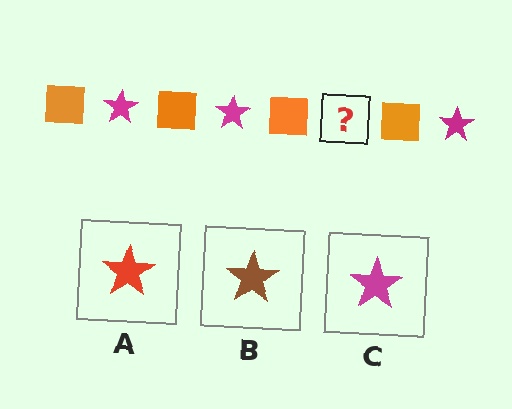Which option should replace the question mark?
Option C.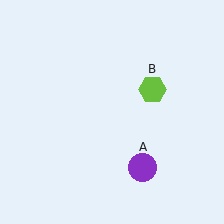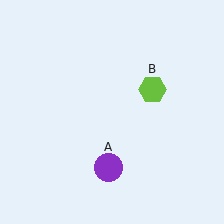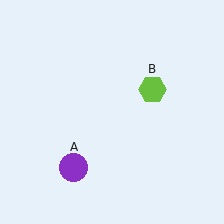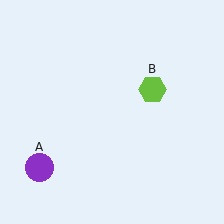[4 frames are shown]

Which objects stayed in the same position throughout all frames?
Lime hexagon (object B) remained stationary.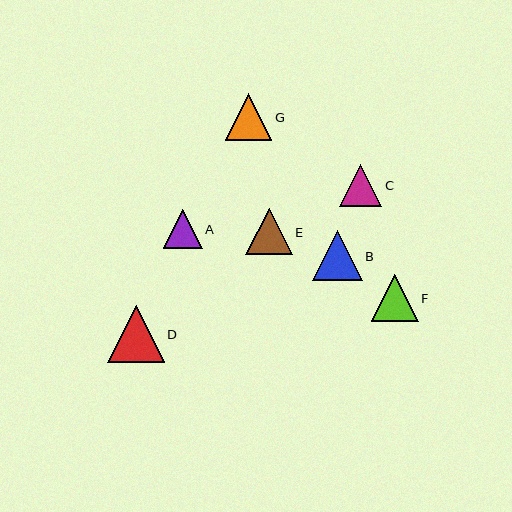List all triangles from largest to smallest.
From largest to smallest: D, B, F, G, E, C, A.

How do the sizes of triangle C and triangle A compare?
Triangle C and triangle A are approximately the same size.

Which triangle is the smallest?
Triangle A is the smallest with a size of approximately 39 pixels.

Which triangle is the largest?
Triangle D is the largest with a size of approximately 56 pixels.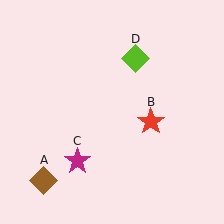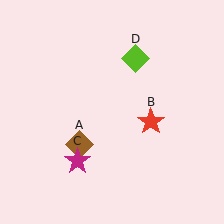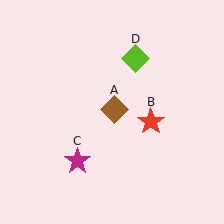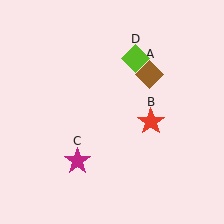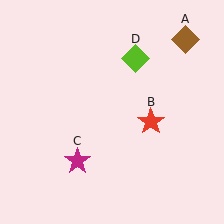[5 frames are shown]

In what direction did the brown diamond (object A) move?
The brown diamond (object A) moved up and to the right.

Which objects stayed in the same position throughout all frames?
Red star (object B) and magenta star (object C) and lime diamond (object D) remained stationary.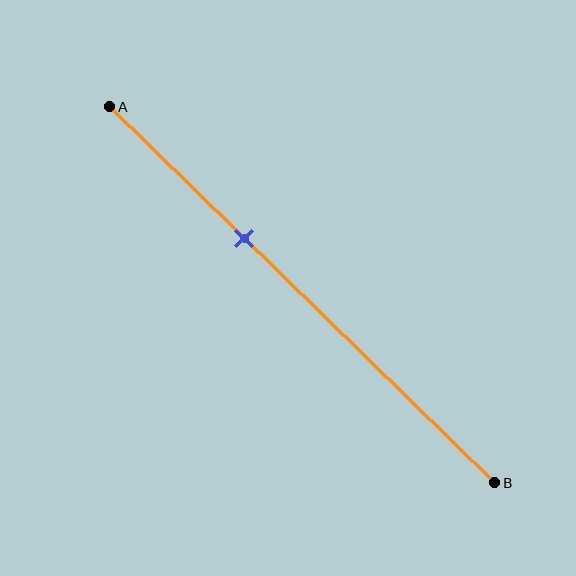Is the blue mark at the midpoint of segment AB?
No, the mark is at about 35% from A, not at the 50% midpoint.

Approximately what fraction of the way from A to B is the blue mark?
The blue mark is approximately 35% of the way from A to B.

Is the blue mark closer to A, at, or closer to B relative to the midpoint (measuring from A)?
The blue mark is closer to point A than the midpoint of segment AB.